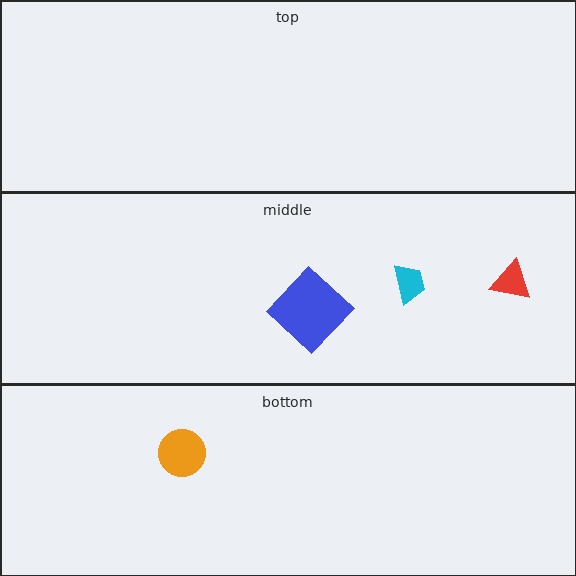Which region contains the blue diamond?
The middle region.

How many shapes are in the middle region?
3.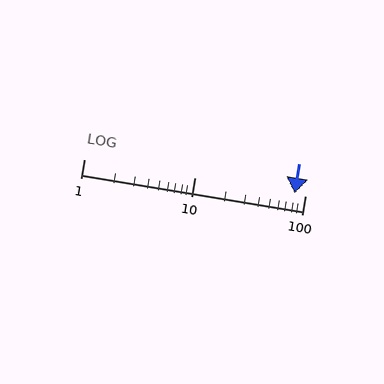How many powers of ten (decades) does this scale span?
The scale spans 2 decades, from 1 to 100.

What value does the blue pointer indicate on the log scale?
The pointer indicates approximately 80.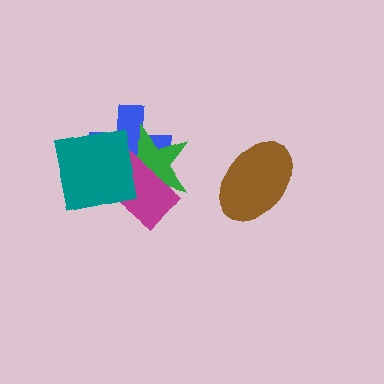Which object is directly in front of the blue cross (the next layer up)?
The green star is directly in front of the blue cross.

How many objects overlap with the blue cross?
3 objects overlap with the blue cross.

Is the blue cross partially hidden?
Yes, it is partially covered by another shape.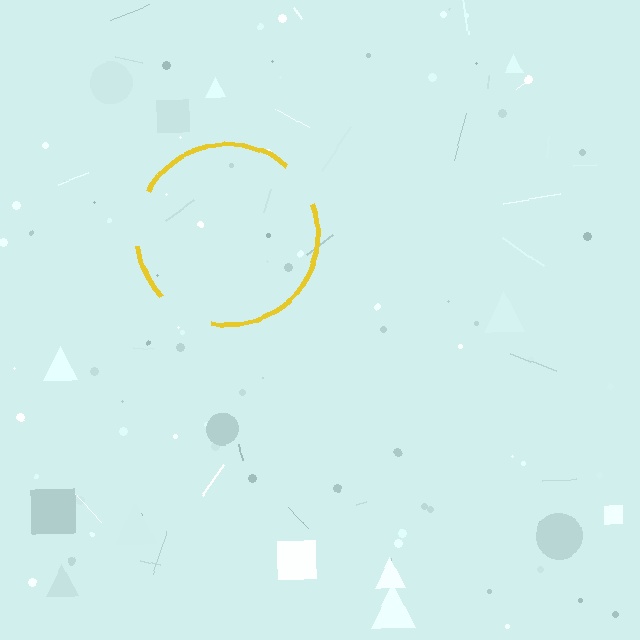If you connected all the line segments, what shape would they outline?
They would outline a circle.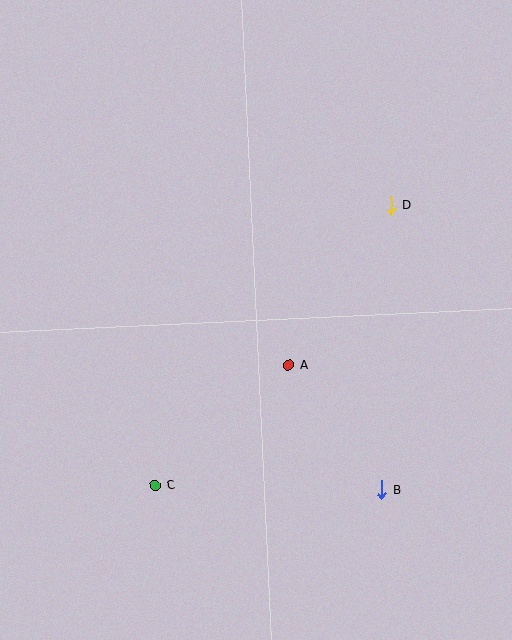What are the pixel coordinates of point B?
Point B is at (382, 490).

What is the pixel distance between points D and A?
The distance between D and A is 190 pixels.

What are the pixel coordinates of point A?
Point A is at (289, 365).